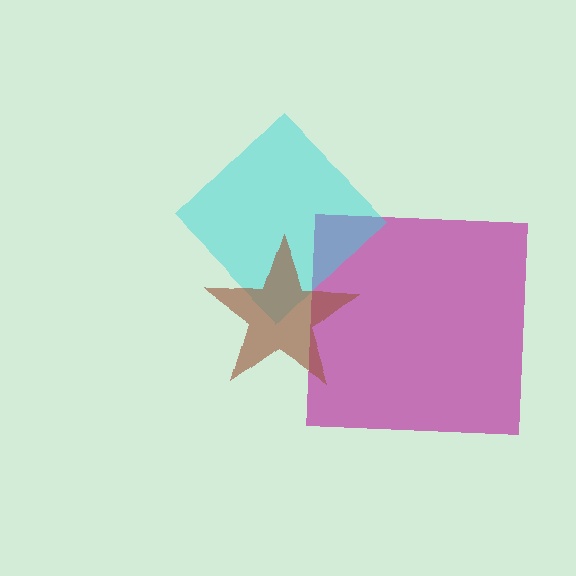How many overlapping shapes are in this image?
There are 3 overlapping shapes in the image.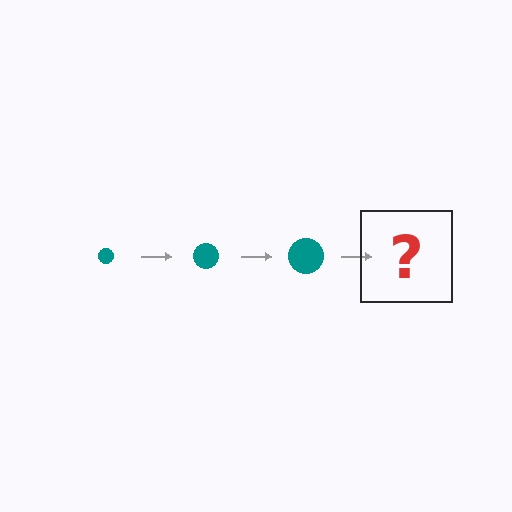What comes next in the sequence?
The next element should be a teal circle, larger than the previous one.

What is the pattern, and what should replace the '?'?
The pattern is that the circle gets progressively larger each step. The '?' should be a teal circle, larger than the previous one.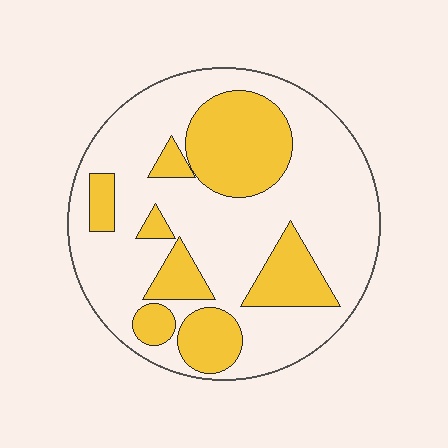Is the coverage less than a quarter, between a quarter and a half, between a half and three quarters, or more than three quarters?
Between a quarter and a half.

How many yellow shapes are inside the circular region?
8.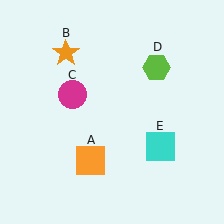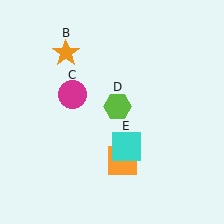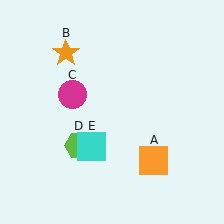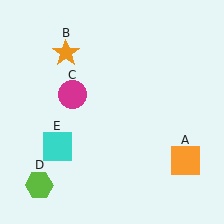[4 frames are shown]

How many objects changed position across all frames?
3 objects changed position: orange square (object A), lime hexagon (object D), cyan square (object E).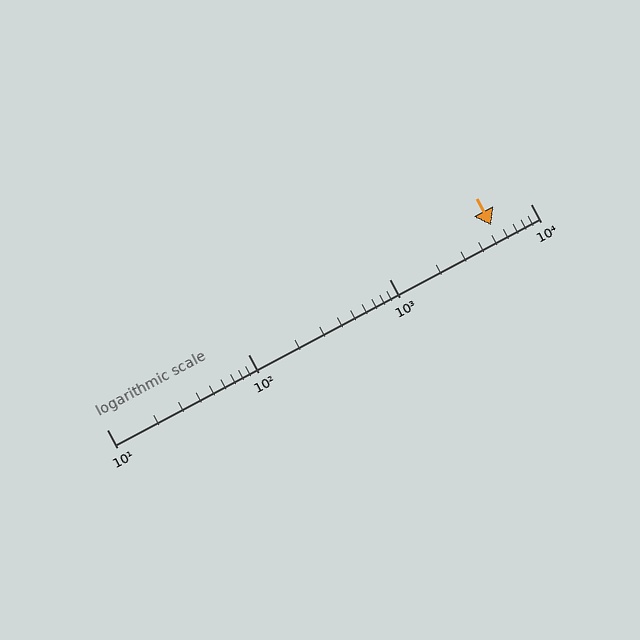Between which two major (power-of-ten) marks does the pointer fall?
The pointer is between 1000 and 10000.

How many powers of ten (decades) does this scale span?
The scale spans 3 decades, from 10 to 10000.